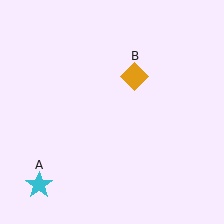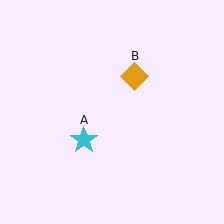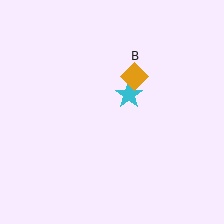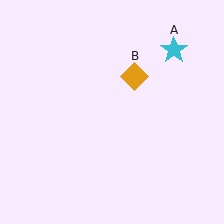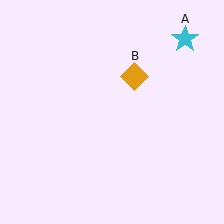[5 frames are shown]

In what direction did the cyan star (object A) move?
The cyan star (object A) moved up and to the right.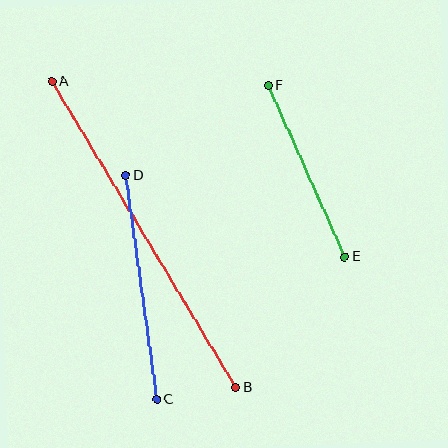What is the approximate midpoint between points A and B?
The midpoint is at approximately (144, 235) pixels.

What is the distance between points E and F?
The distance is approximately 188 pixels.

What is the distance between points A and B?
The distance is approximately 357 pixels.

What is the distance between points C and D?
The distance is approximately 226 pixels.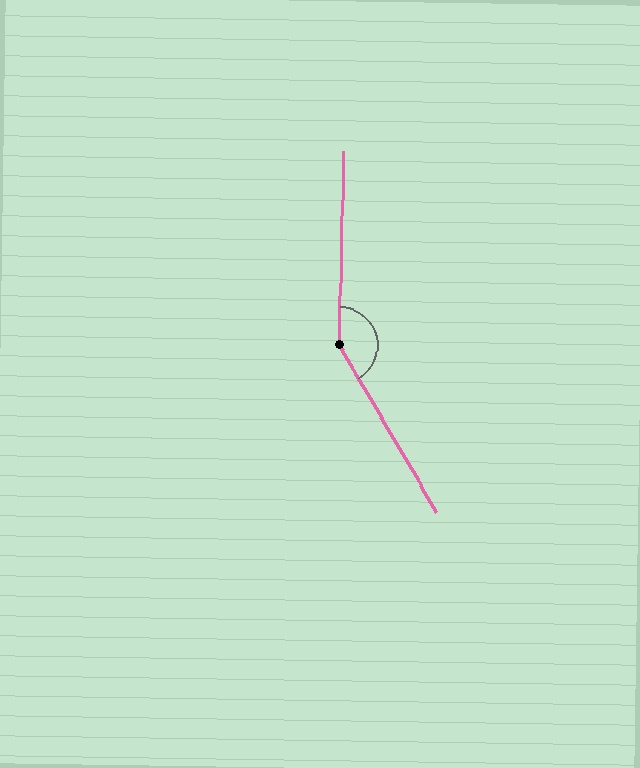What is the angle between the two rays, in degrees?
Approximately 149 degrees.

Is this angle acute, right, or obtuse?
It is obtuse.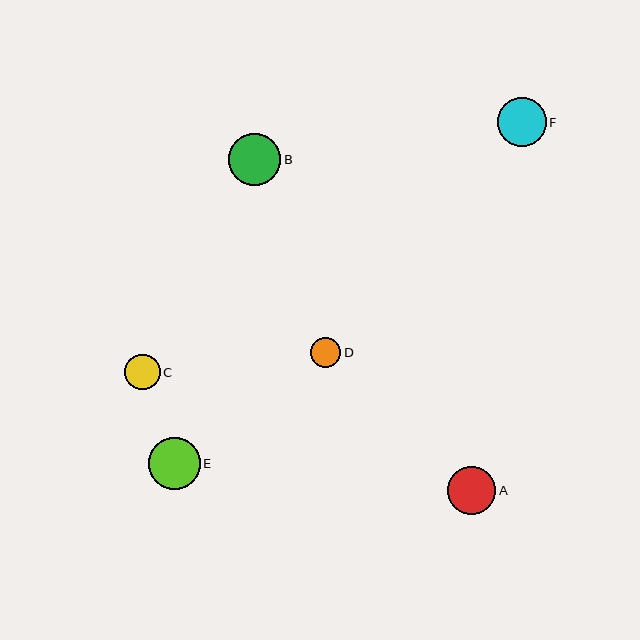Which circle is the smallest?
Circle D is the smallest with a size of approximately 30 pixels.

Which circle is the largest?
Circle E is the largest with a size of approximately 52 pixels.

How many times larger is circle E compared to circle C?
Circle E is approximately 1.5 times the size of circle C.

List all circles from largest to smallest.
From largest to smallest: E, B, F, A, C, D.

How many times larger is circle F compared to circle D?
Circle F is approximately 1.6 times the size of circle D.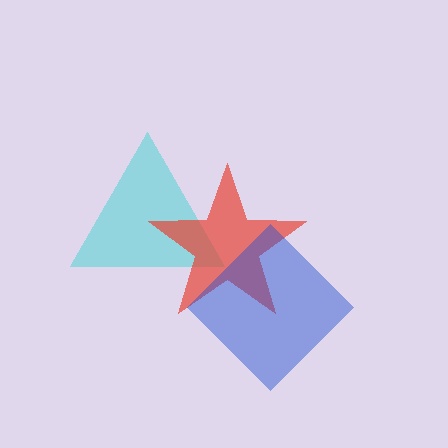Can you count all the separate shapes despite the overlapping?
Yes, there are 3 separate shapes.